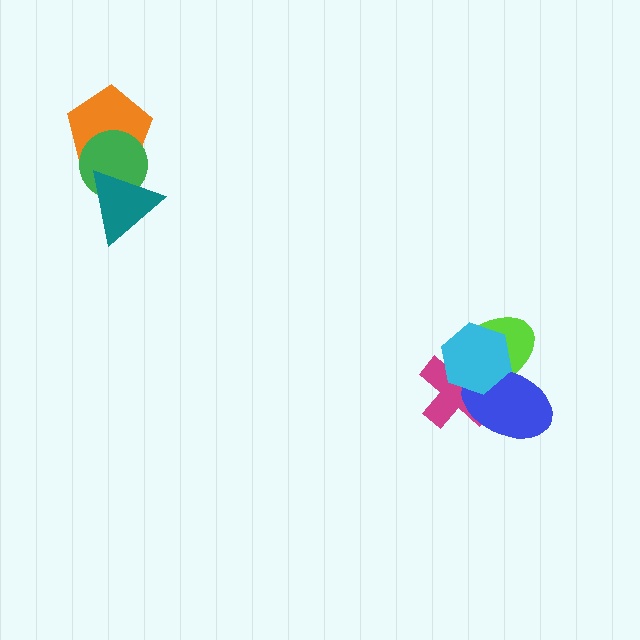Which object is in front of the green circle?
The teal triangle is in front of the green circle.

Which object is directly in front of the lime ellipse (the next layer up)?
The magenta cross is directly in front of the lime ellipse.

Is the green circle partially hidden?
Yes, it is partially covered by another shape.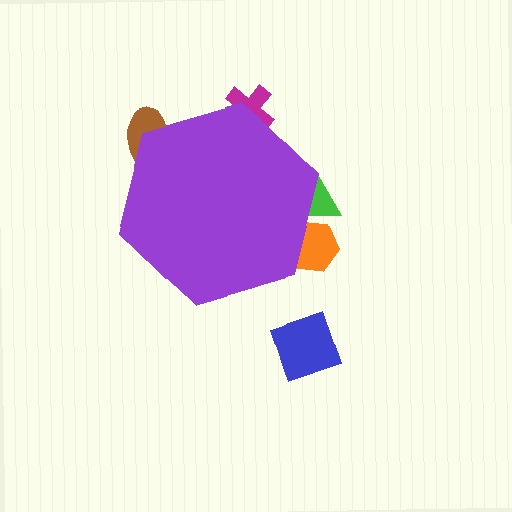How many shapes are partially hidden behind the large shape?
4 shapes are partially hidden.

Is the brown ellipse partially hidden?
Yes, the brown ellipse is partially hidden behind the purple hexagon.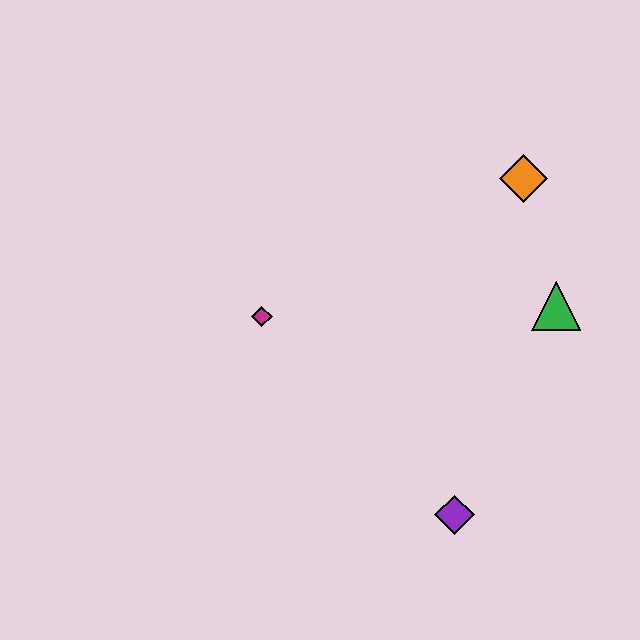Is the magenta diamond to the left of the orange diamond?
Yes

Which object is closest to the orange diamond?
The green triangle is closest to the orange diamond.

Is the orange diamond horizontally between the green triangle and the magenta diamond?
Yes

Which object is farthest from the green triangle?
The magenta diamond is farthest from the green triangle.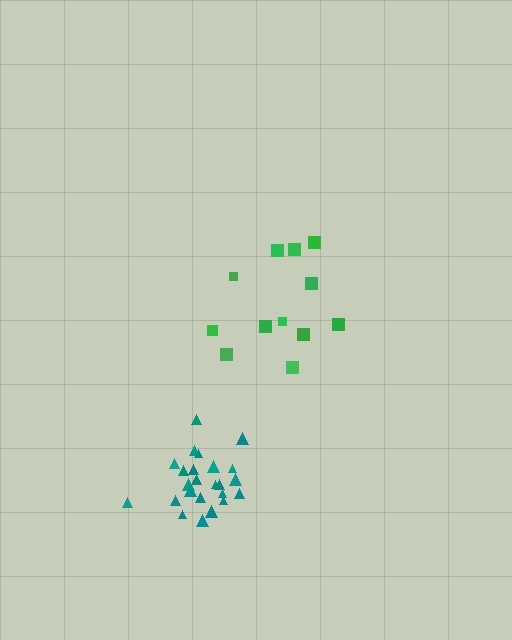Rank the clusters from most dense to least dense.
teal, green.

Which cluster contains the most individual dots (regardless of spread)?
Teal (24).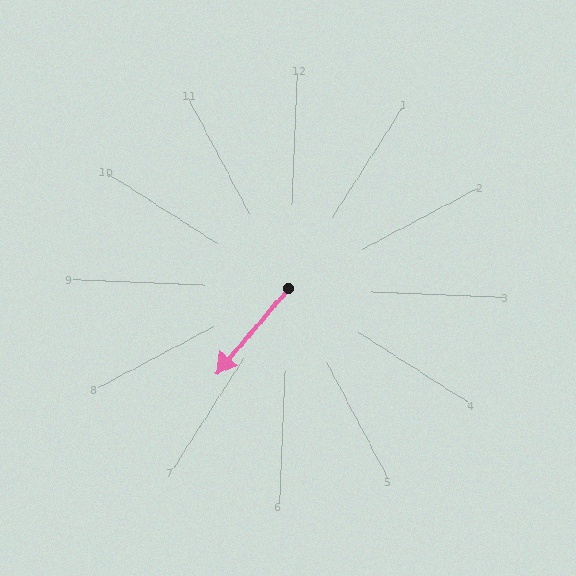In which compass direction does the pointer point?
Southwest.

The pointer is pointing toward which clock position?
Roughly 7 o'clock.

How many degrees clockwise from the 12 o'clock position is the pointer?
Approximately 218 degrees.